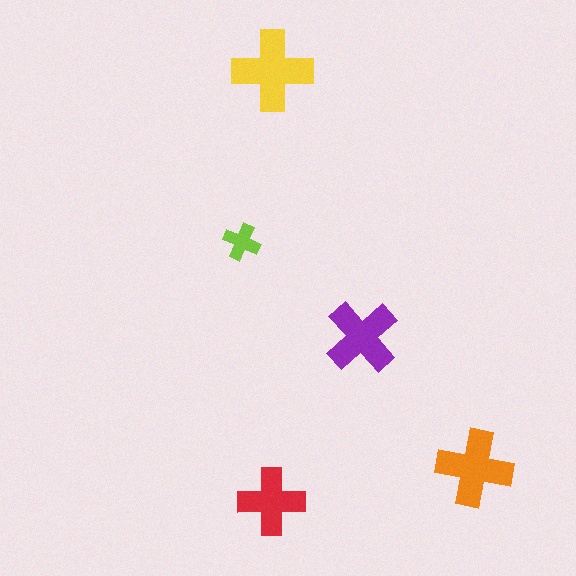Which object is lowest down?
The red cross is bottommost.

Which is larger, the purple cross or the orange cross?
The orange one.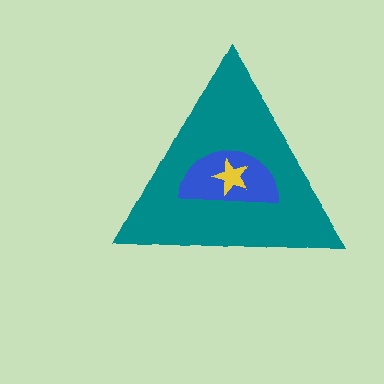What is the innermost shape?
The yellow star.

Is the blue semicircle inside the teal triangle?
Yes.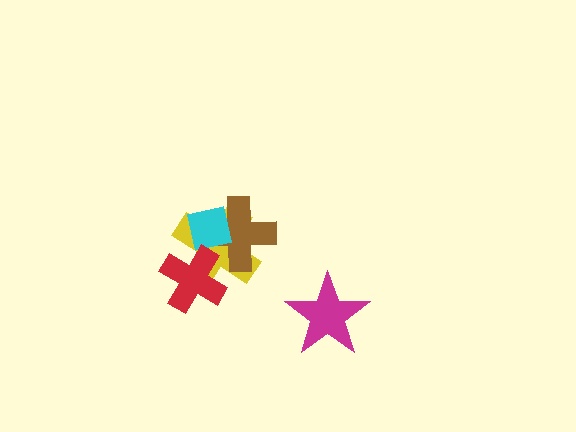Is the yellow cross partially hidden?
Yes, it is partially covered by another shape.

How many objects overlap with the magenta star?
0 objects overlap with the magenta star.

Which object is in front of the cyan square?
The red cross is in front of the cyan square.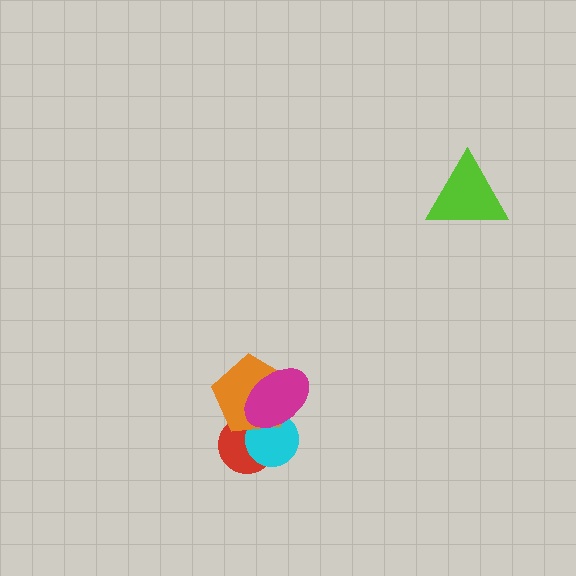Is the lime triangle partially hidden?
No, no other shape covers it.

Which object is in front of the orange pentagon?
The magenta ellipse is in front of the orange pentagon.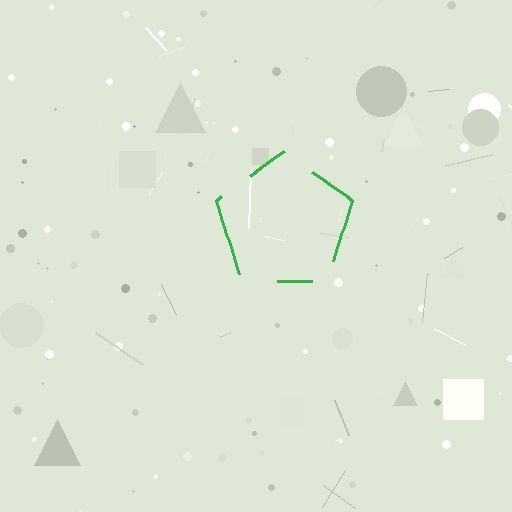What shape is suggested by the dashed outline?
The dashed outline suggests a pentagon.